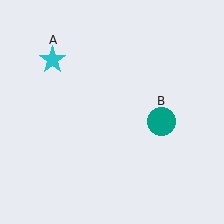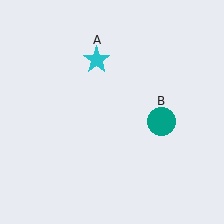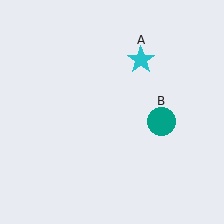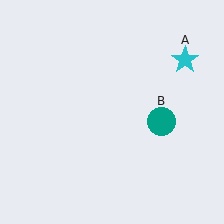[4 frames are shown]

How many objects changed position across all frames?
1 object changed position: cyan star (object A).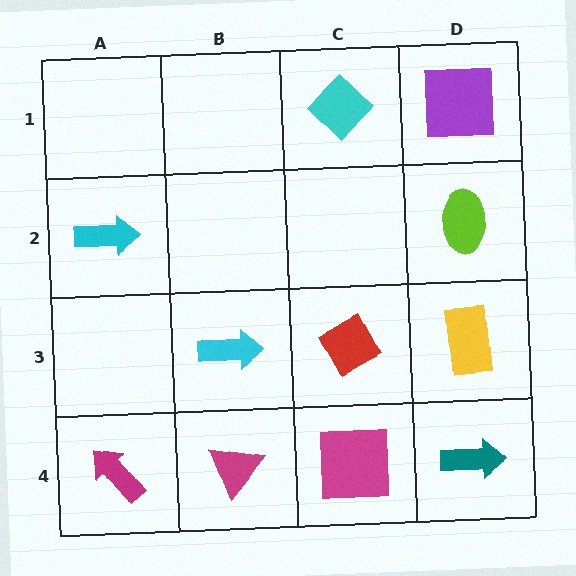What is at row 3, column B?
A cyan arrow.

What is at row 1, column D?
A purple square.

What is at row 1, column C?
A cyan diamond.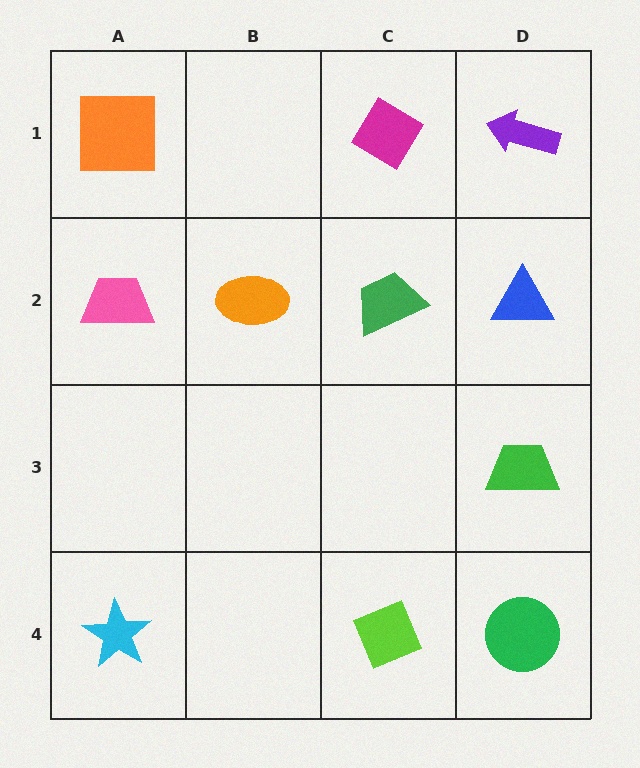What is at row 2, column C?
A green trapezoid.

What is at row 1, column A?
An orange square.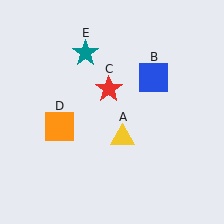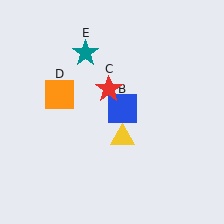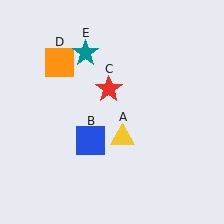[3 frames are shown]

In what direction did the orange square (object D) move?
The orange square (object D) moved up.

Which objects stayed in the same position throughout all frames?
Yellow triangle (object A) and red star (object C) and teal star (object E) remained stationary.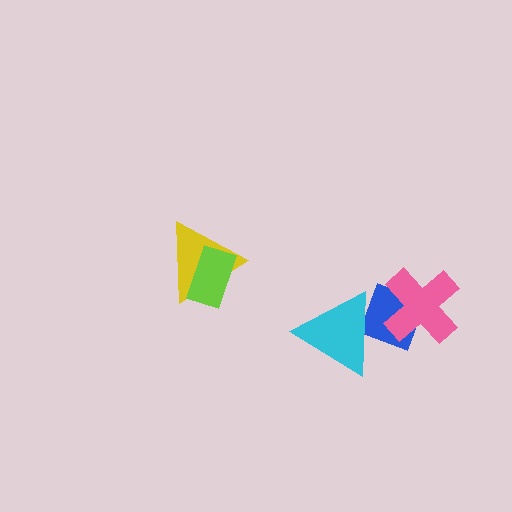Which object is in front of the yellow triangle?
The lime rectangle is in front of the yellow triangle.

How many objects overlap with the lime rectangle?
1 object overlaps with the lime rectangle.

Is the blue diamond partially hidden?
Yes, it is partially covered by another shape.